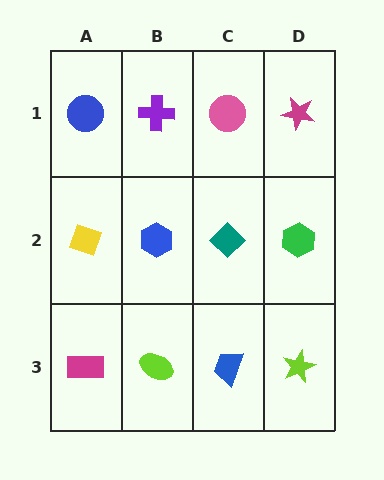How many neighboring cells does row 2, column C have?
4.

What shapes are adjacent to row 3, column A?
A yellow diamond (row 2, column A), a lime ellipse (row 3, column B).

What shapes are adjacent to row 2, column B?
A purple cross (row 1, column B), a lime ellipse (row 3, column B), a yellow diamond (row 2, column A), a teal diamond (row 2, column C).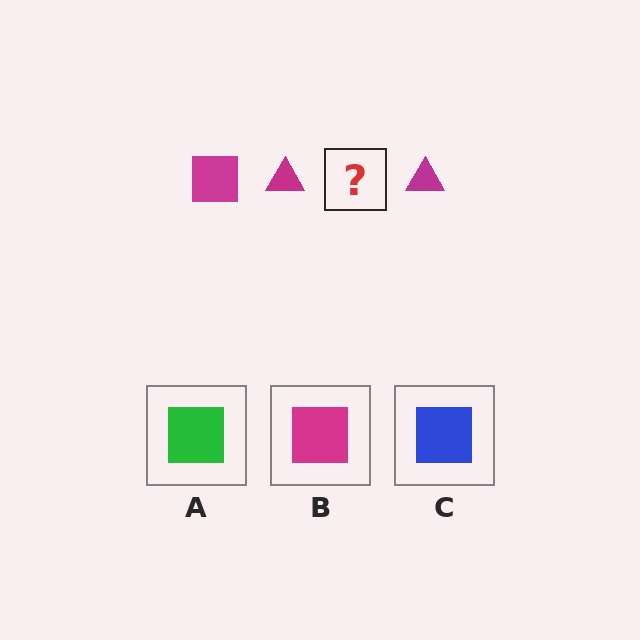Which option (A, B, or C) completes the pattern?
B.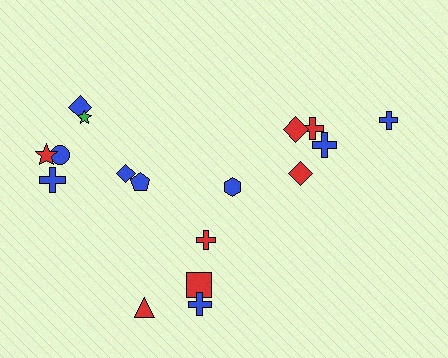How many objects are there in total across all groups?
There are 17 objects.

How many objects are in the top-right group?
There are 5 objects.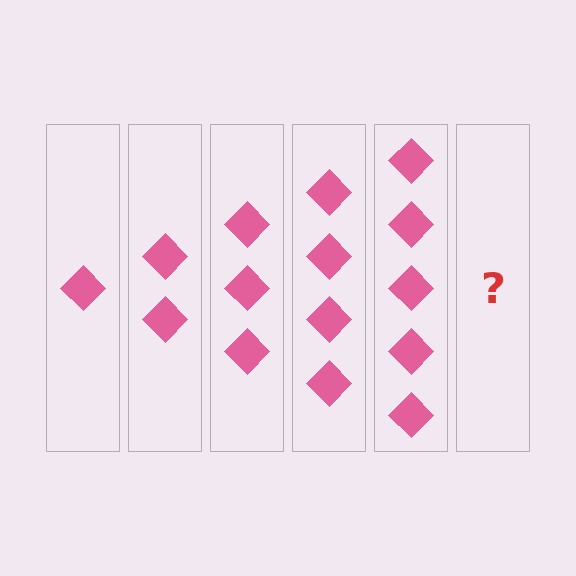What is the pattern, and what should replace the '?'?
The pattern is that each step adds one more diamond. The '?' should be 6 diamonds.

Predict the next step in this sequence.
The next step is 6 diamonds.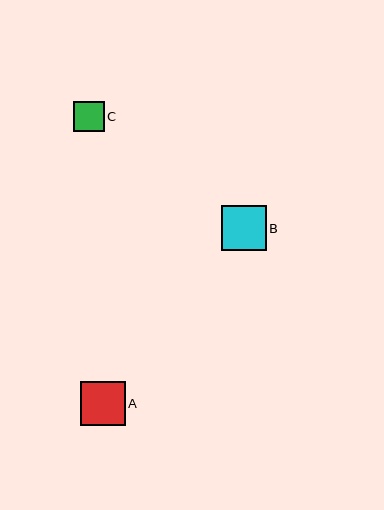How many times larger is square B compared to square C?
Square B is approximately 1.5 times the size of square C.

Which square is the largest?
Square B is the largest with a size of approximately 45 pixels.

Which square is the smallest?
Square C is the smallest with a size of approximately 30 pixels.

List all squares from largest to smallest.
From largest to smallest: B, A, C.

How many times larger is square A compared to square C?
Square A is approximately 1.5 times the size of square C.